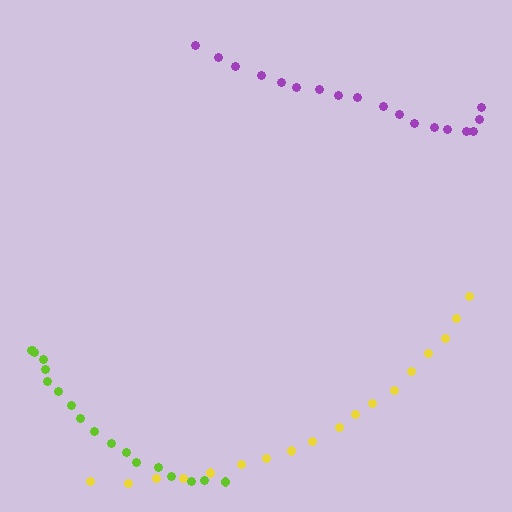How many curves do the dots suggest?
There are 3 distinct paths.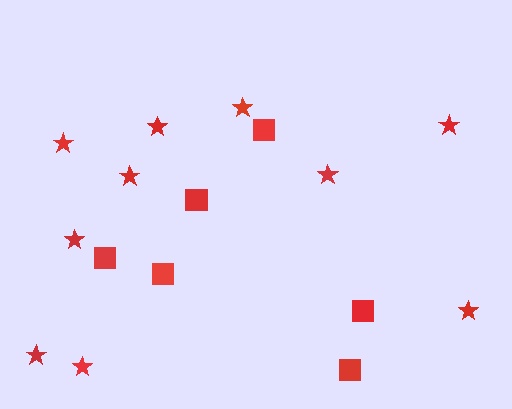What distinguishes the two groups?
There are 2 groups: one group of stars (10) and one group of squares (6).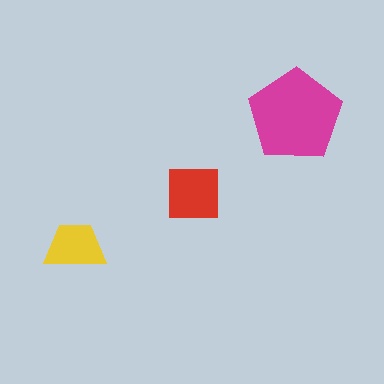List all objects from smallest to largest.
The yellow trapezoid, the red square, the magenta pentagon.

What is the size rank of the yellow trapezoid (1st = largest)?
3rd.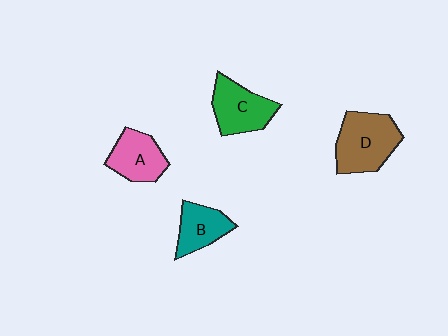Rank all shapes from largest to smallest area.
From largest to smallest: D (brown), C (green), A (pink), B (teal).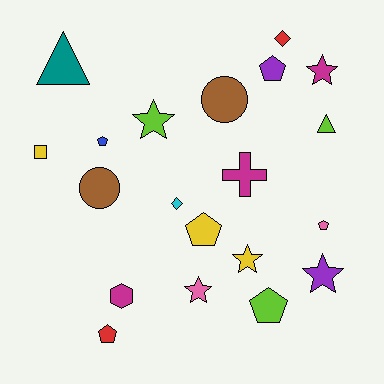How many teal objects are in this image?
There is 1 teal object.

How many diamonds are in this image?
There are 2 diamonds.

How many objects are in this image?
There are 20 objects.